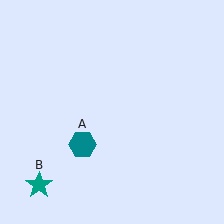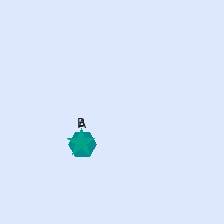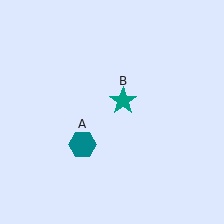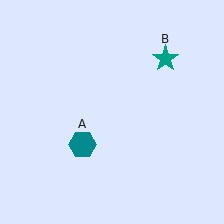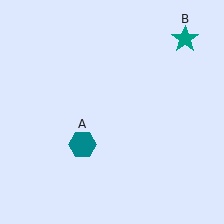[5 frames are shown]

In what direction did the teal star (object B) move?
The teal star (object B) moved up and to the right.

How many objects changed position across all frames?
1 object changed position: teal star (object B).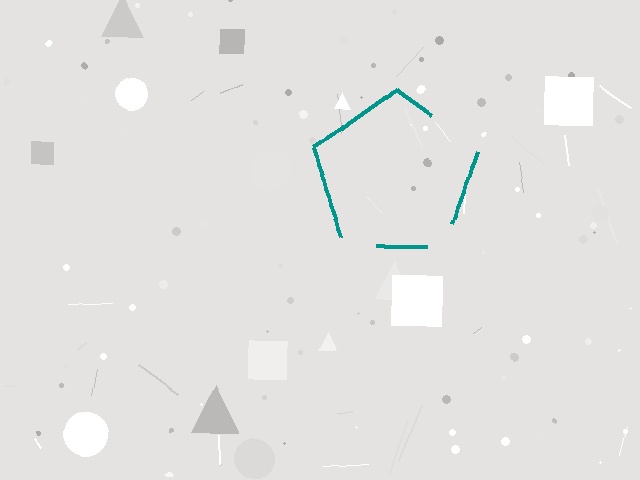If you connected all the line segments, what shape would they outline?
They would outline a pentagon.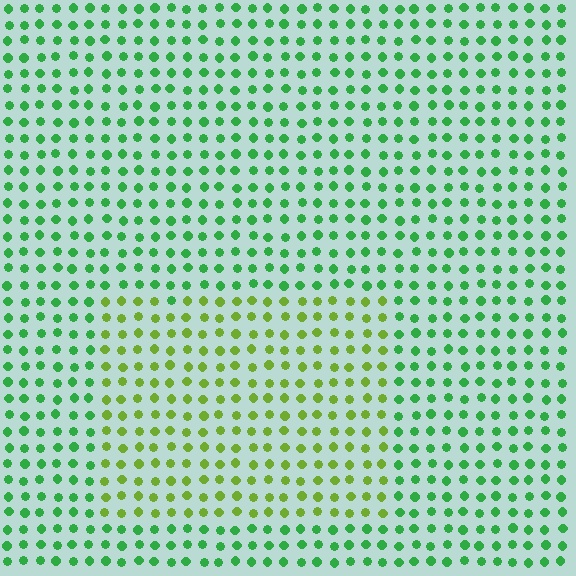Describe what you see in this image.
The image is filled with small green elements in a uniform arrangement. A rectangle-shaped region is visible where the elements are tinted to a slightly different hue, forming a subtle color boundary.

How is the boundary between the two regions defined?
The boundary is defined purely by a slight shift in hue (about 41 degrees). Spacing, size, and orientation are identical on both sides.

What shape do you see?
I see a rectangle.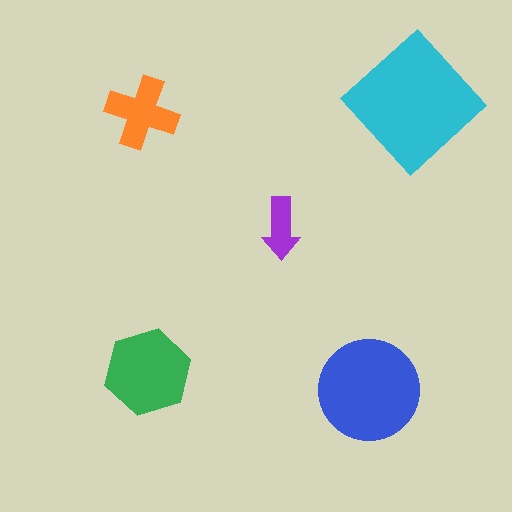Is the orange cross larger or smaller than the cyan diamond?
Smaller.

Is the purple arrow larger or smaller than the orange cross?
Smaller.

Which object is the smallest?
The purple arrow.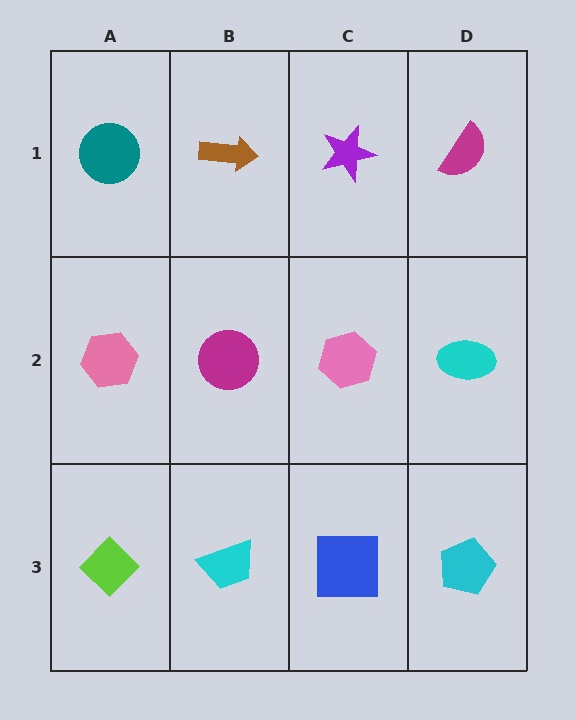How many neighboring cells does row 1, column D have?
2.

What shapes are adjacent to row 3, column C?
A pink hexagon (row 2, column C), a cyan trapezoid (row 3, column B), a cyan pentagon (row 3, column D).